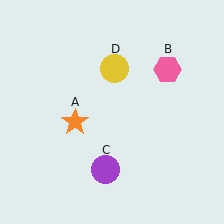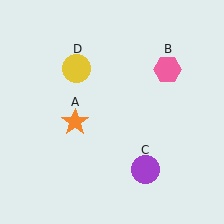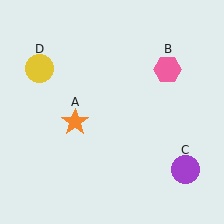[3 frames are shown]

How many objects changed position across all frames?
2 objects changed position: purple circle (object C), yellow circle (object D).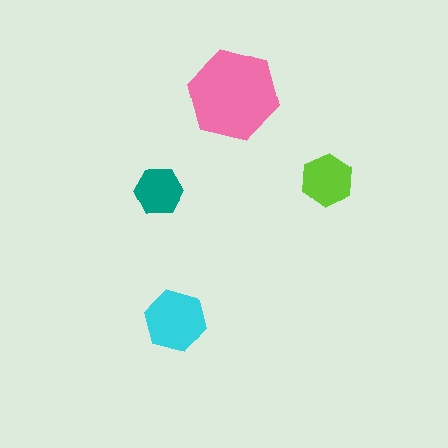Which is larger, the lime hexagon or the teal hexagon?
The lime one.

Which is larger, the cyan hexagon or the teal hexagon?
The cyan one.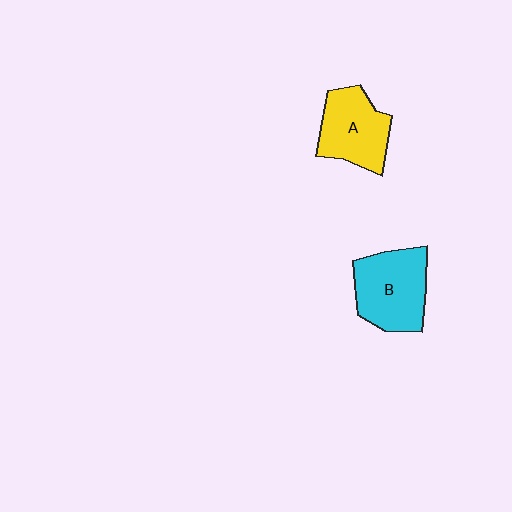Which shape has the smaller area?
Shape A (yellow).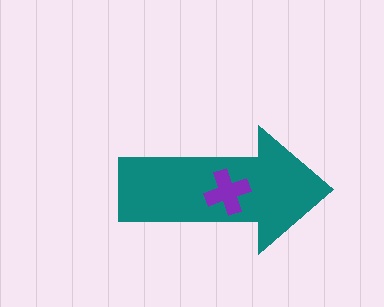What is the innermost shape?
The purple cross.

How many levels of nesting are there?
2.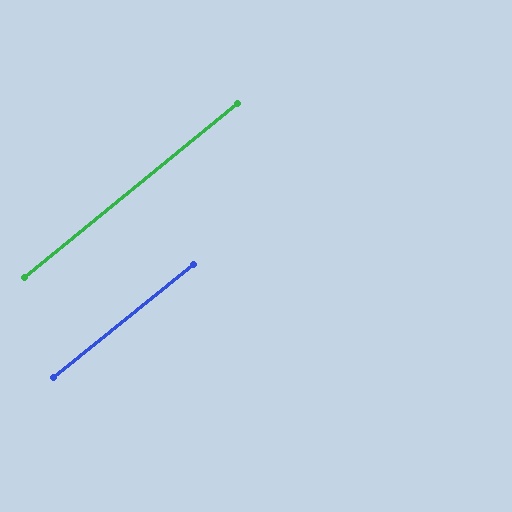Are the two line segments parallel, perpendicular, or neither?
Parallel — their directions differ by only 0.3°.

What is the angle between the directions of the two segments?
Approximately 0 degrees.